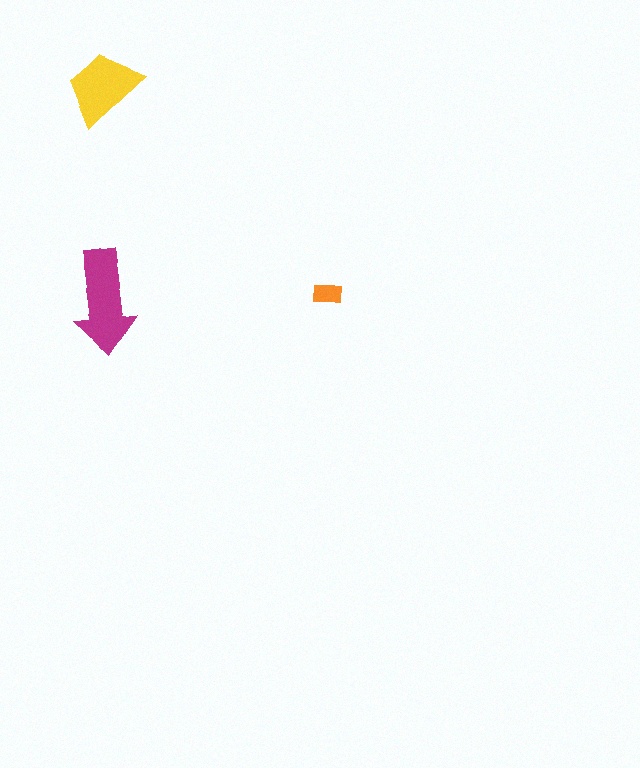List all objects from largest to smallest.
The magenta arrow, the yellow trapezoid, the orange rectangle.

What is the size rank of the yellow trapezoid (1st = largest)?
2nd.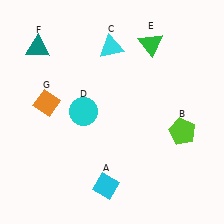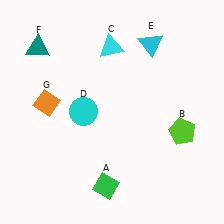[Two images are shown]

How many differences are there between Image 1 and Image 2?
There are 2 differences between the two images.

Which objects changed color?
A changed from cyan to green. E changed from green to cyan.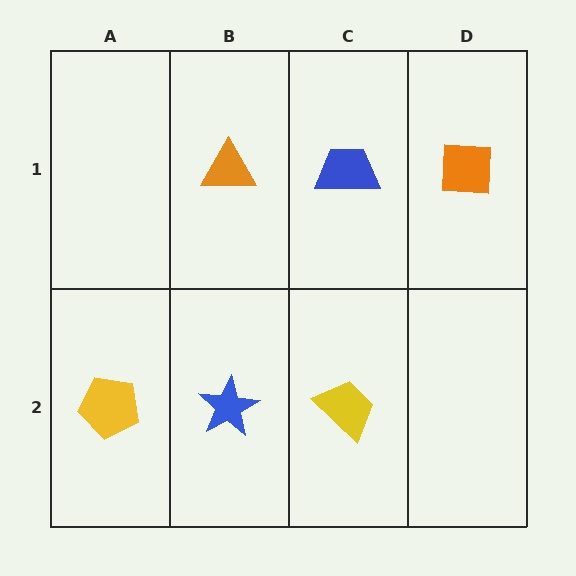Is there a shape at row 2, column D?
No, that cell is empty.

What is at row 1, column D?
An orange square.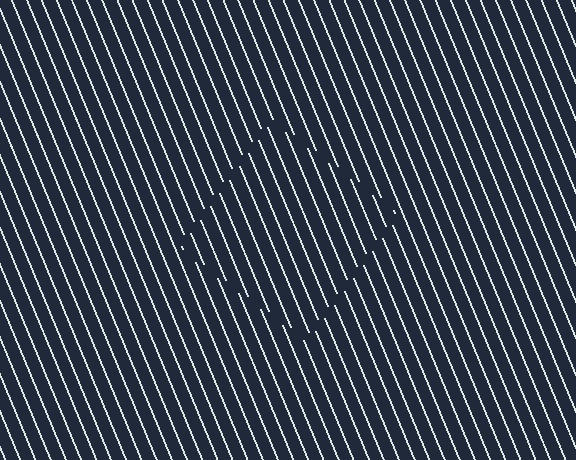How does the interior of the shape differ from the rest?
The interior of the shape contains the same grating, shifted by half a period — the contour is defined by the phase discontinuity where line-ends from the inner and outer gratings abut.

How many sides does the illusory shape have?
4 sides — the line-ends trace a square.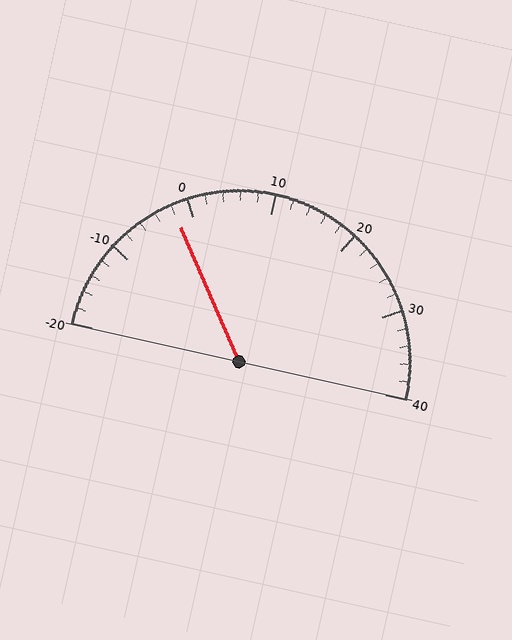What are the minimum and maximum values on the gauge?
The gauge ranges from -20 to 40.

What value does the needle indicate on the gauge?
The needle indicates approximately -2.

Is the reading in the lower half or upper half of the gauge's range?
The reading is in the lower half of the range (-20 to 40).